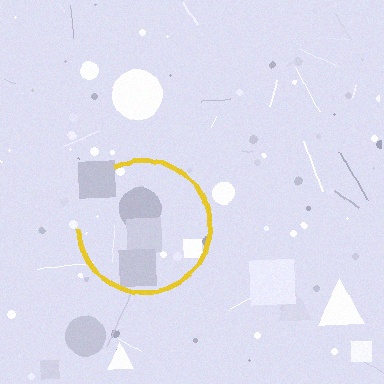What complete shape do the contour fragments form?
The contour fragments form a circle.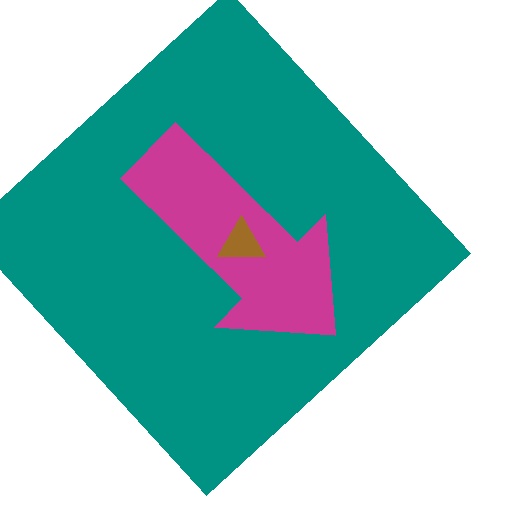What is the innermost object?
The brown triangle.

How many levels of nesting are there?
3.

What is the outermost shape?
The teal diamond.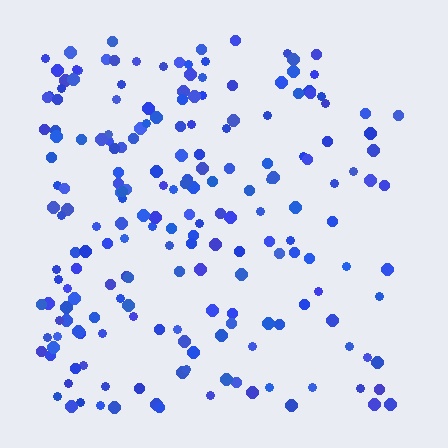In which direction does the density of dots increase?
From right to left, with the left side densest.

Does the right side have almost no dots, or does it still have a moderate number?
Still a moderate number, just noticeably fewer than the left.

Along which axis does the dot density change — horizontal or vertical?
Horizontal.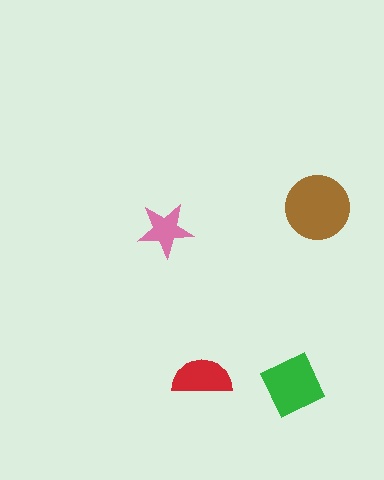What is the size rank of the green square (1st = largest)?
2nd.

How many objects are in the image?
There are 4 objects in the image.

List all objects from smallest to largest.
The pink star, the red semicircle, the green square, the brown circle.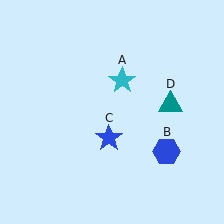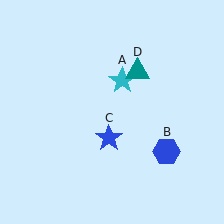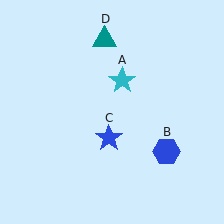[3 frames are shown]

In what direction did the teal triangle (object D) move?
The teal triangle (object D) moved up and to the left.